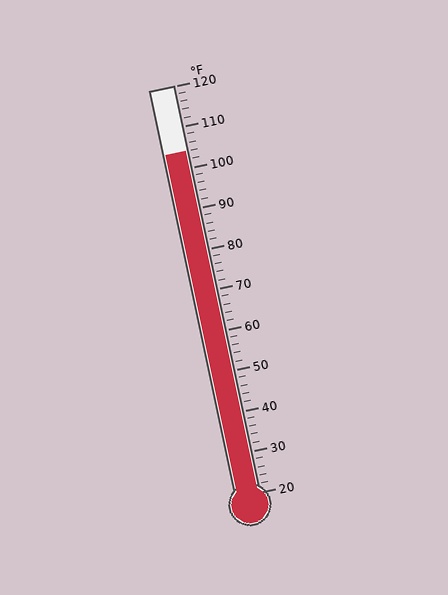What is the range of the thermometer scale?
The thermometer scale ranges from 20°F to 120°F.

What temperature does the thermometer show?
The thermometer shows approximately 104°F.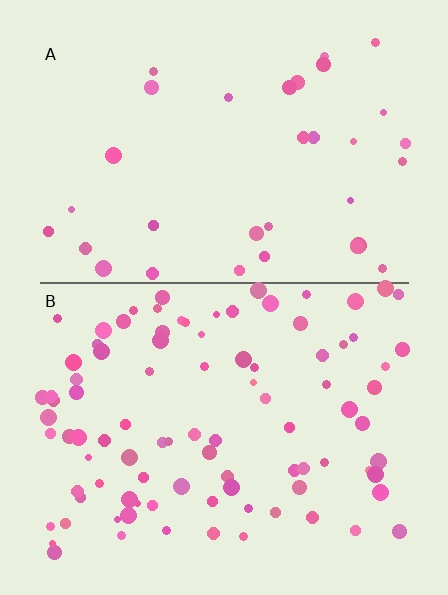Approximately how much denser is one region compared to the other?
Approximately 2.8× — region B over region A.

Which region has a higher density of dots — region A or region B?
B (the bottom).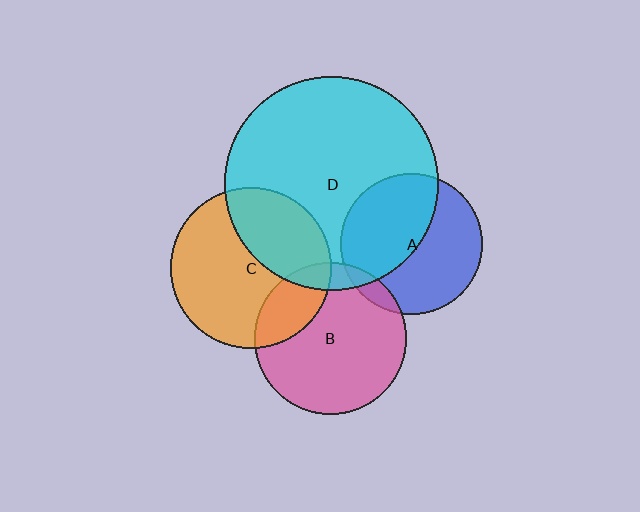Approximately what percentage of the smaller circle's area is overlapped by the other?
Approximately 10%.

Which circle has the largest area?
Circle D (cyan).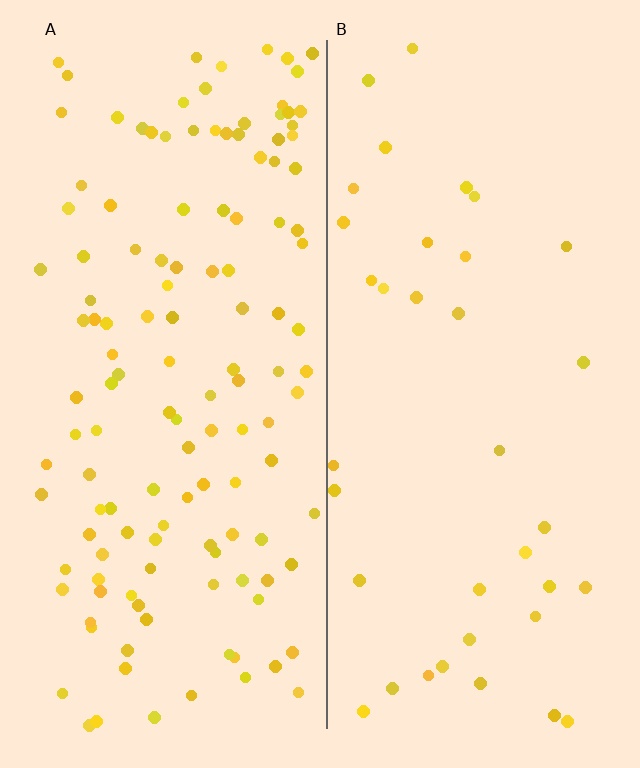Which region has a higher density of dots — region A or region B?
A (the left).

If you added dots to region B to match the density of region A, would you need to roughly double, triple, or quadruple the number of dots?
Approximately quadruple.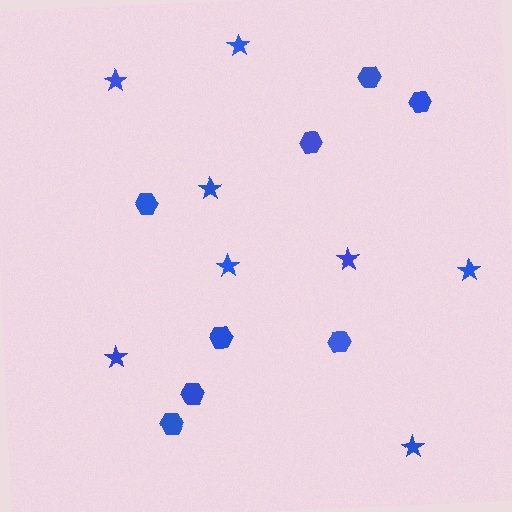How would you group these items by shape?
There are 2 groups: one group of hexagons (8) and one group of stars (8).